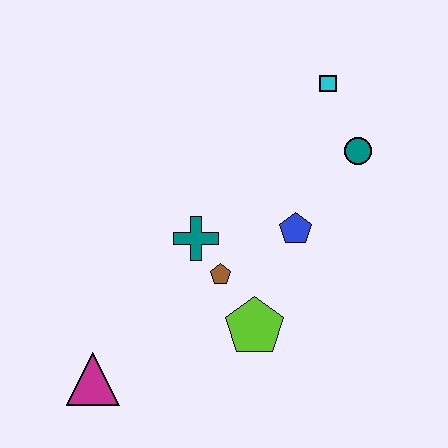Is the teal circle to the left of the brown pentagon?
No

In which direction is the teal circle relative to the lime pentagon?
The teal circle is above the lime pentagon.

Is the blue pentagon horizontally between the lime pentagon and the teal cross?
No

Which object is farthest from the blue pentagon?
The magenta triangle is farthest from the blue pentagon.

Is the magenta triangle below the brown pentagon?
Yes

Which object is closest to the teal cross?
The brown pentagon is closest to the teal cross.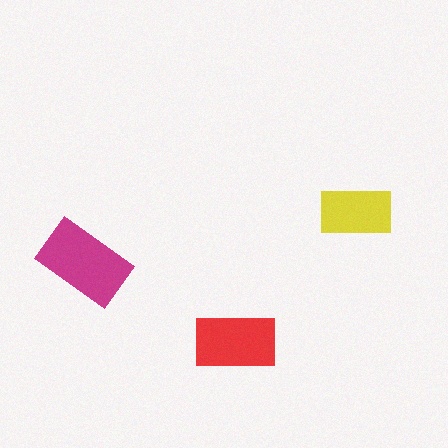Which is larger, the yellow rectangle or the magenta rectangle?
The magenta one.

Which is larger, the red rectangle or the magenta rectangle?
The magenta one.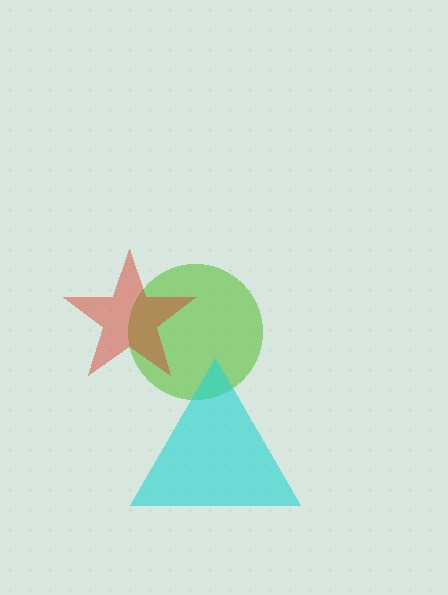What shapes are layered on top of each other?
The layered shapes are: a lime circle, a red star, a cyan triangle.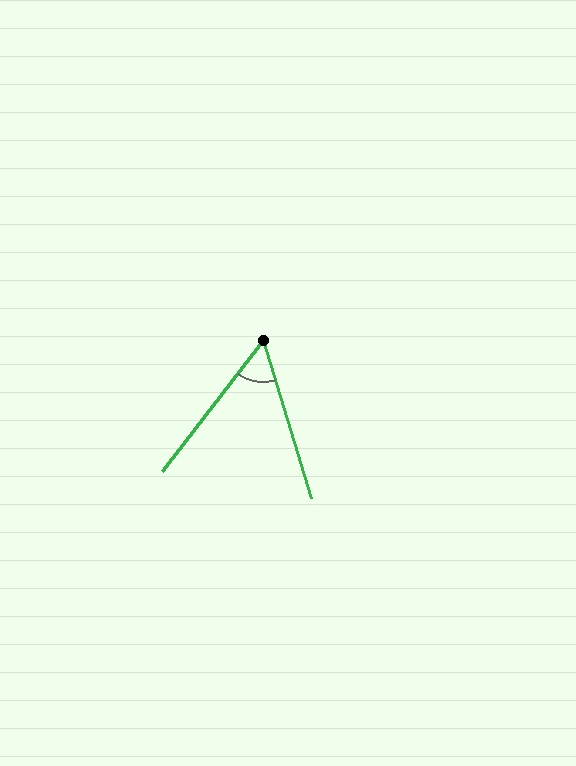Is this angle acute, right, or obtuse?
It is acute.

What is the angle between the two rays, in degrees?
Approximately 54 degrees.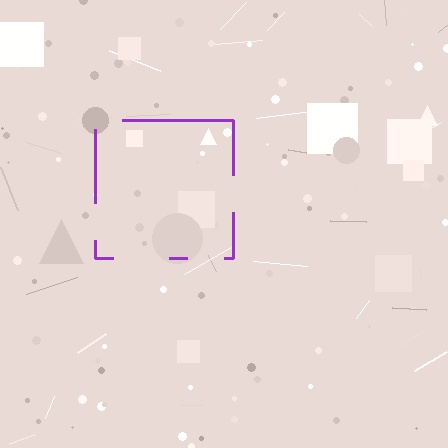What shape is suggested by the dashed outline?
The dashed outline suggests a square.